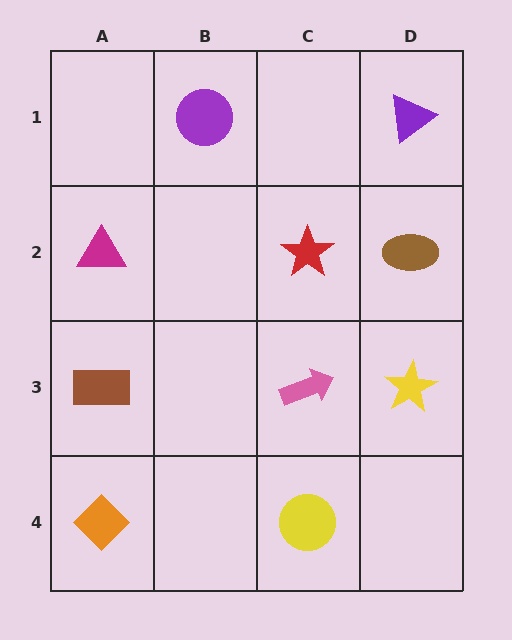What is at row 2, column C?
A red star.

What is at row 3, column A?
A brown rectangle.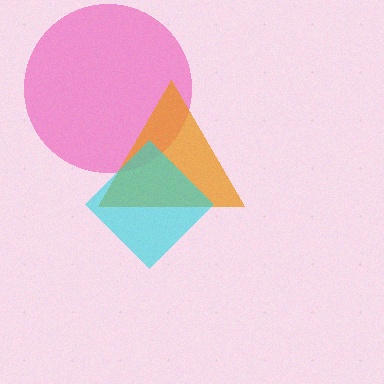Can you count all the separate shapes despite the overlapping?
Yes, there are 3 separate shapes.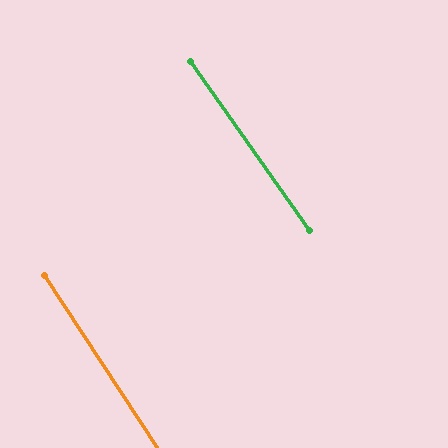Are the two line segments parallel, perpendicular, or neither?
Parallel — their directions differ by only 2.0°.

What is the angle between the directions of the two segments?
Approximately 2 degrees.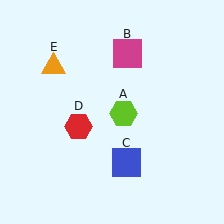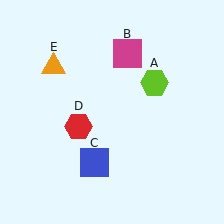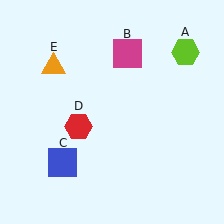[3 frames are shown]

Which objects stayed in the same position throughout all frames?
Magenta square (object B) and red hexagon (object D) and orange triangle (object E) remained stationary.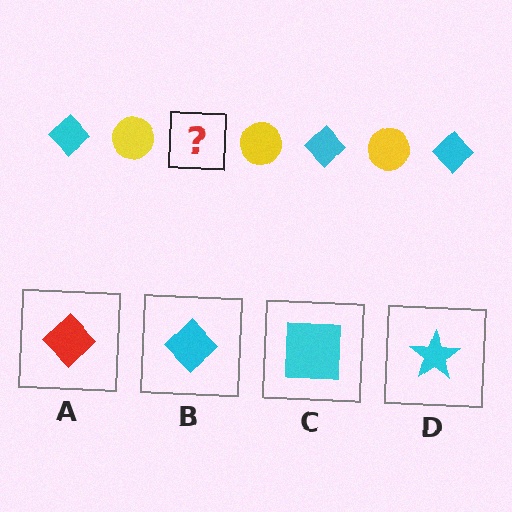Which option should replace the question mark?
Option B.